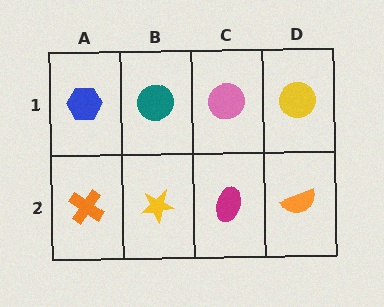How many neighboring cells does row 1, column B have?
3.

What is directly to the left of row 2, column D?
A magenta ellipse.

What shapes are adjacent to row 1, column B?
A yellow star (row 2, column B), a blue hexagon (row 1, column A), a pink circle (row 1, column C).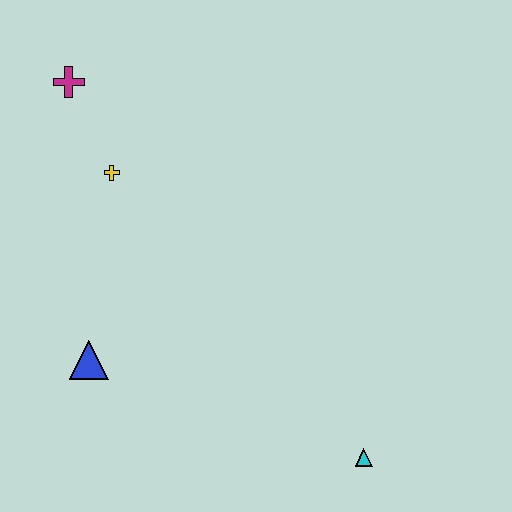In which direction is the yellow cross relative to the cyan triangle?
The yellow cross is above the cyan triangle.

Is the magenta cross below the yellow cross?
No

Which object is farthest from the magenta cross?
The cyan triangle is farthest from the magenta cross.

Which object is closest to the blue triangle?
The yellow cross is closest to the blue triangle.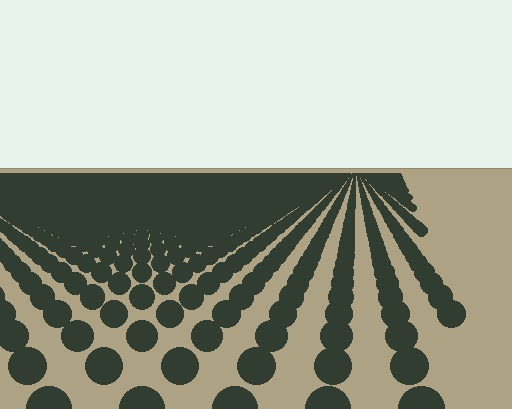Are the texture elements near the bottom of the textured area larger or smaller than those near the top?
Larger. Near the bottom, elements are closer to the viewer and appear at a bigger on-screen size.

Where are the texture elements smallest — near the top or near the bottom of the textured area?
Near the top.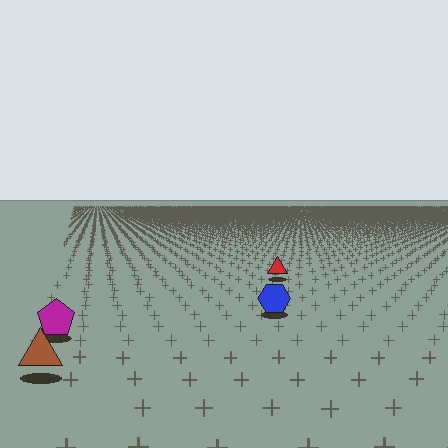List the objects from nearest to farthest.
From nearest to farthest: the brown triangle, the magenta pentagon, the blue hexagon, the red triangle.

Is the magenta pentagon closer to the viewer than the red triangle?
Yes. The magenta pentagon is closer — you can tell from the texture gradient: the ground texture is coarser near it.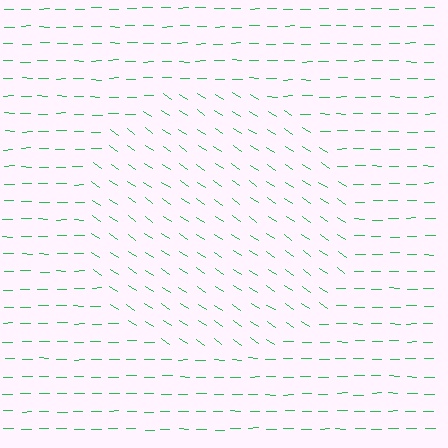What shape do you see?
I see a circle.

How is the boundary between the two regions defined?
The boundary is defined purely by a change in line orientation (approximately 34 degrees difference). All lines are the same color and thickness.